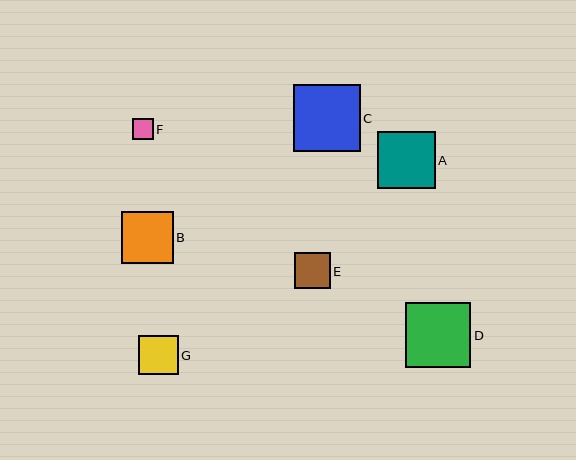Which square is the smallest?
Square F is the smallest with a size of approximately 21 pixels.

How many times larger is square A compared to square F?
Square A is approximately 2.8 times the size of square F.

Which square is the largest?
Square C is the largest with a size of approximately 67 pixels.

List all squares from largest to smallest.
From largest to smallest: C, D, A, B, G, E, F.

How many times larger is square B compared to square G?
Square B is approximately 1.3 times the size of square G.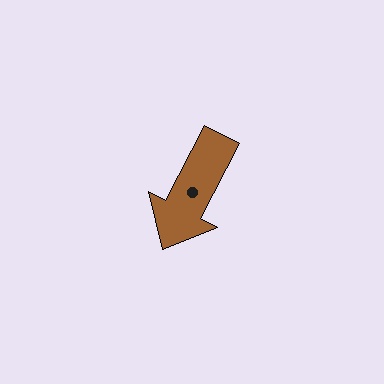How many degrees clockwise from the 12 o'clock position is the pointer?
Approximately 208 degrees.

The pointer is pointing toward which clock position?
Roughly 7 o'clock.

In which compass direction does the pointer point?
Southwest.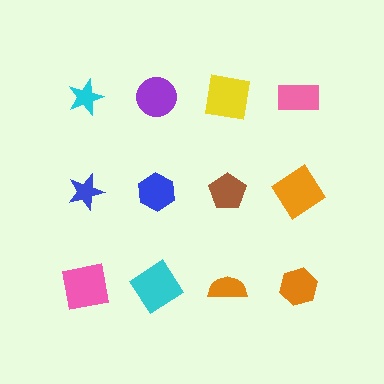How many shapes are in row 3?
4 shapes.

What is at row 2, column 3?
A brown pentagon.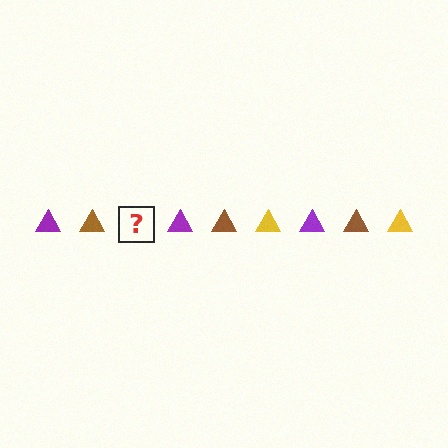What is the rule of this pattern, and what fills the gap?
The rule is that the pattern cycles through purple, brown, yellow triangles. The gap should be filled with a yellow triangle.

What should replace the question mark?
The question mark should be replaced with a yellow triangle.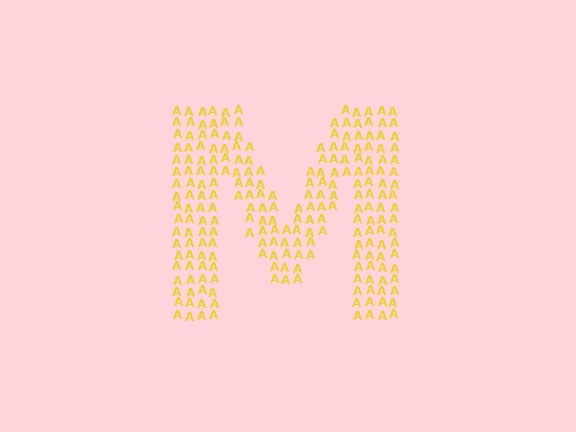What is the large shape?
The large shape is the letter M.